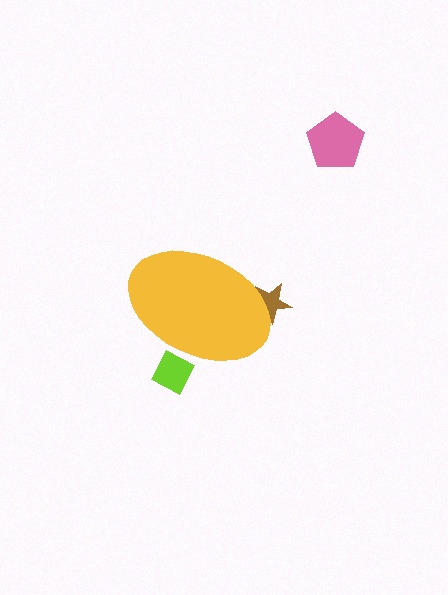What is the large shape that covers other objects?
A yellow ellipse.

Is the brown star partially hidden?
Yes, the brown star is partially hidden behind the yellow ellipse.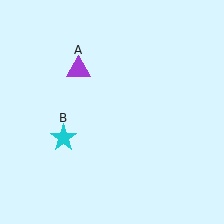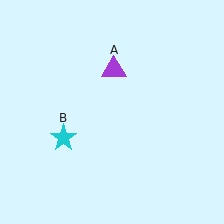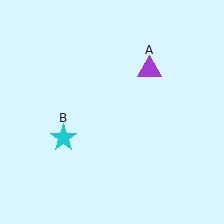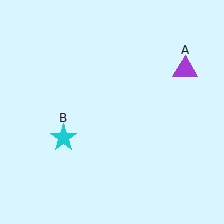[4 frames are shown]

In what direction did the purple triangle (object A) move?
The purple triangle (object A) moved right.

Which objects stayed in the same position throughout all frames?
Cyan star (object B) remained stationary.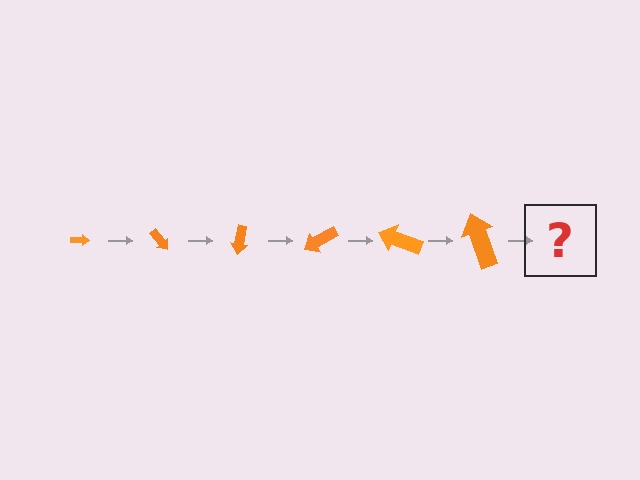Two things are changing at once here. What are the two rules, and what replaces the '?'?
The two rules are that the arrow grows larger each step and it rotates 50 degrees each step. The '?' should be an arrow, larger than the previous one and rotated 300 degrees from the start.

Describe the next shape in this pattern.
It should be an arrow, larger than the previous one and rotated 300 degrees from the start.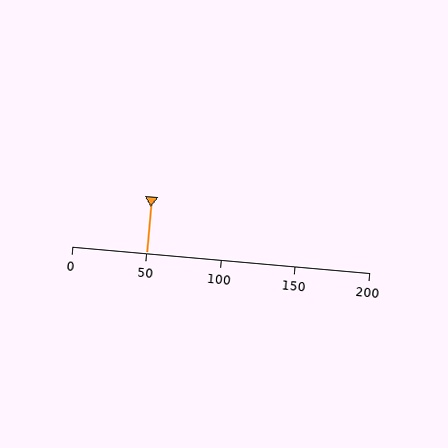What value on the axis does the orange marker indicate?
The marker indicates approximately 50.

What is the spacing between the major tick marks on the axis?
The major ticks are spaced 50 apart.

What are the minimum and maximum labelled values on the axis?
The axis runs from 0 to 200.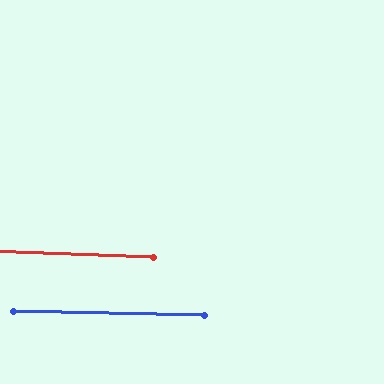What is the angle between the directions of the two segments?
Approximately 1 degree.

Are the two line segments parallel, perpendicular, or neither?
Parallel — their directions differ by only 0.9°.